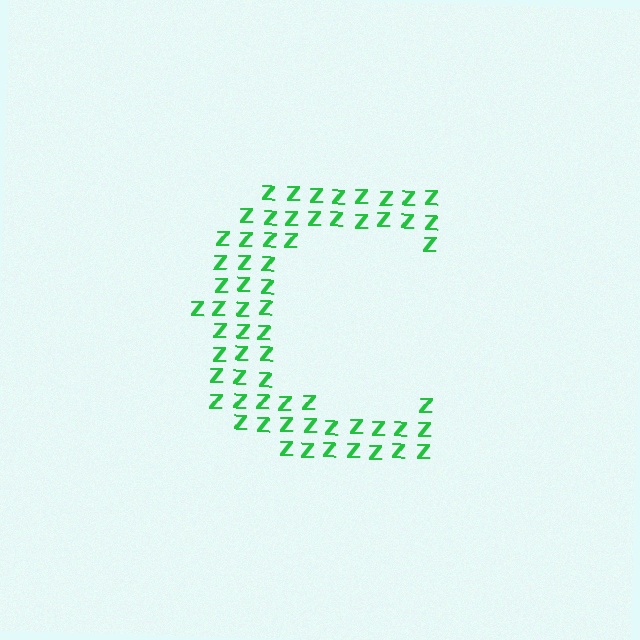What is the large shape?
The large shape is the letter C.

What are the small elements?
The small elements are letter Z's.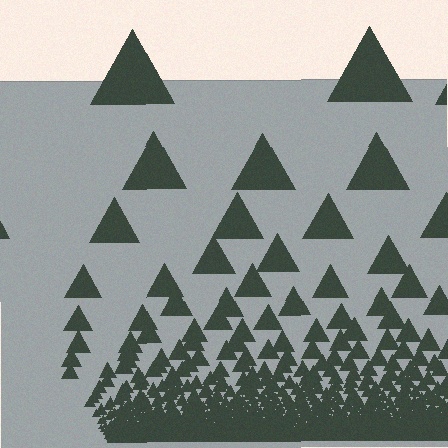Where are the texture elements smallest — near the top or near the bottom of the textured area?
Near the bottom.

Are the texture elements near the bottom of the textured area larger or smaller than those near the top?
Smaller. The gradient is inverted — elements near the bottom are smaller and denser.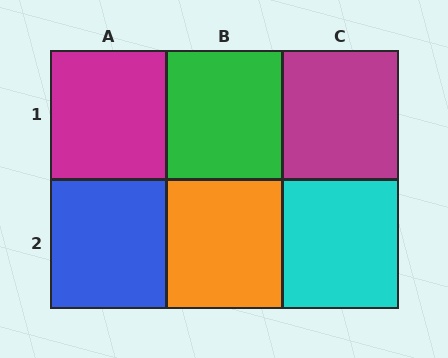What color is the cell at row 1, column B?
Green.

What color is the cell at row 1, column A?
Magenta.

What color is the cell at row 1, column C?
Magenta.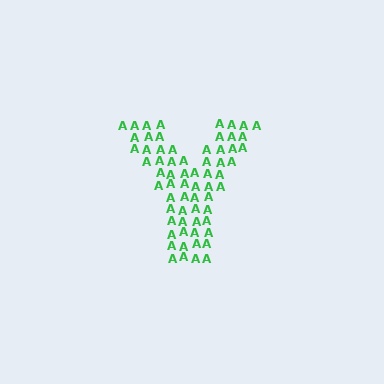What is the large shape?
The large shape is the letter Y.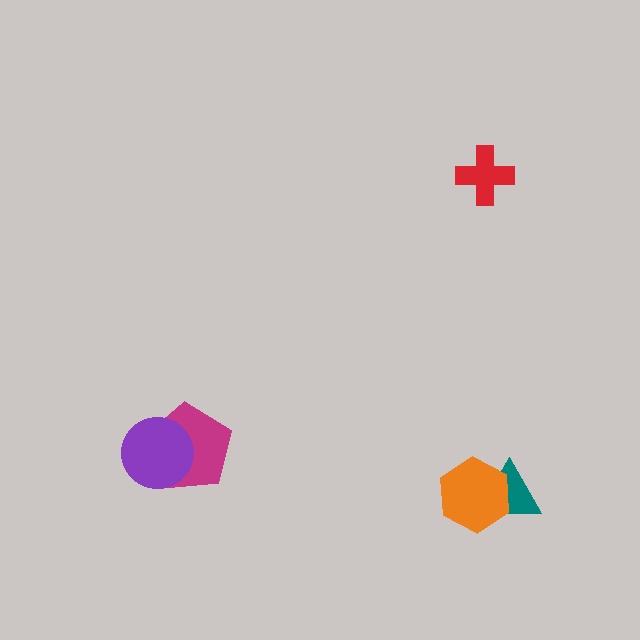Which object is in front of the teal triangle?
The orange hexagon is in front of the teal triangle.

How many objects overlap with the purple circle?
1 object overlaps with the purple circle.